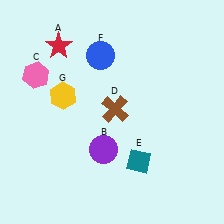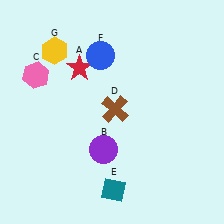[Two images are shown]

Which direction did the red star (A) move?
The red star (A) moved down.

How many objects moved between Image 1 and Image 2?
3 objects moved between the two images.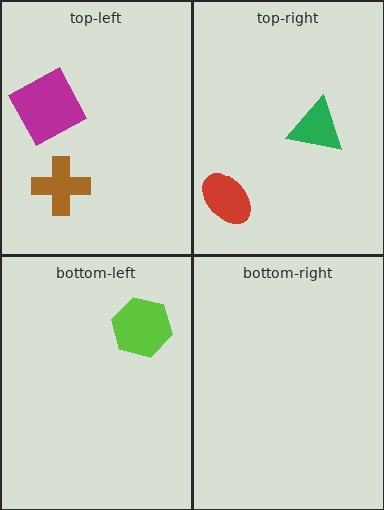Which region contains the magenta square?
The top-left region.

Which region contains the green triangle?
The top-right region.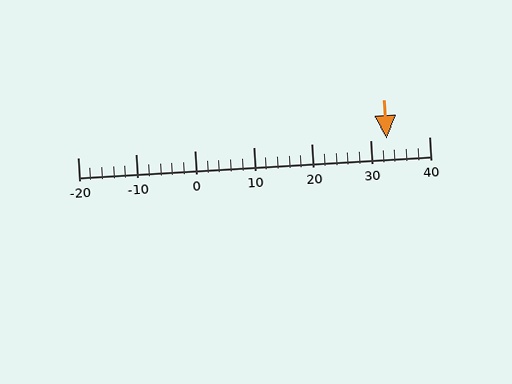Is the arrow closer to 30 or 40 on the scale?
The arrow is closer to 30.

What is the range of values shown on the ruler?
The ruler shows values from -20 to 40.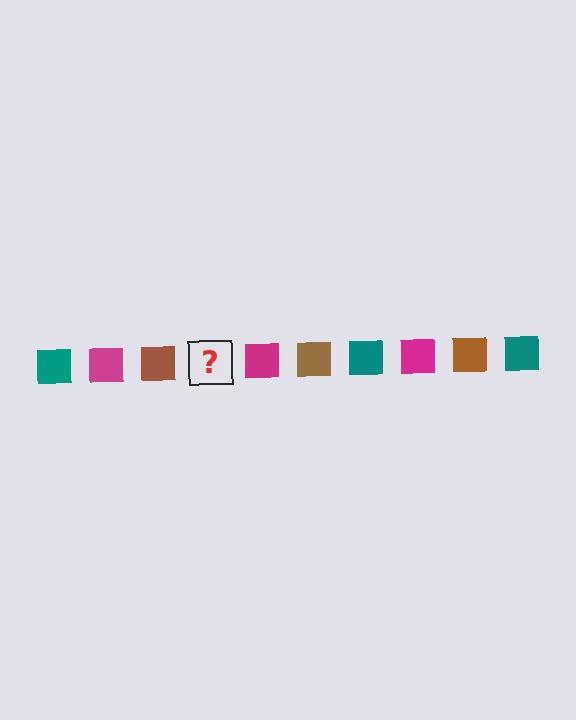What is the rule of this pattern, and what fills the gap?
The rule is that the pattern cycles through teal, magenta, brown squares. The gap should be filled with a teal square.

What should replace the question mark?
The question mark should be replaced with a teal square.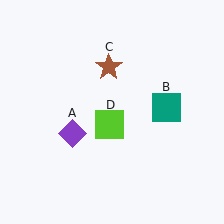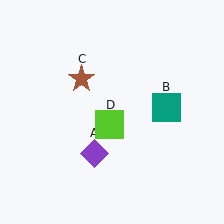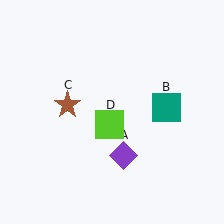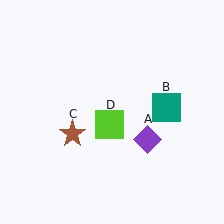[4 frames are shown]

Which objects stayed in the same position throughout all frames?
Teal square (object B) and lime square (object D) remained stationary.